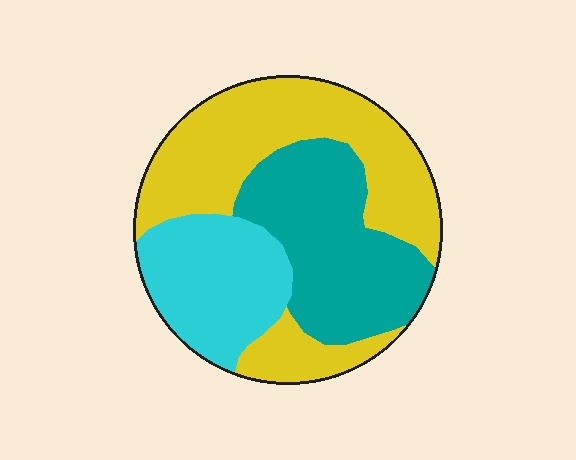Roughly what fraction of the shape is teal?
Teal takes up about one third (1/3) of the shape.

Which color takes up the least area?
Cyan, at roughly 25%.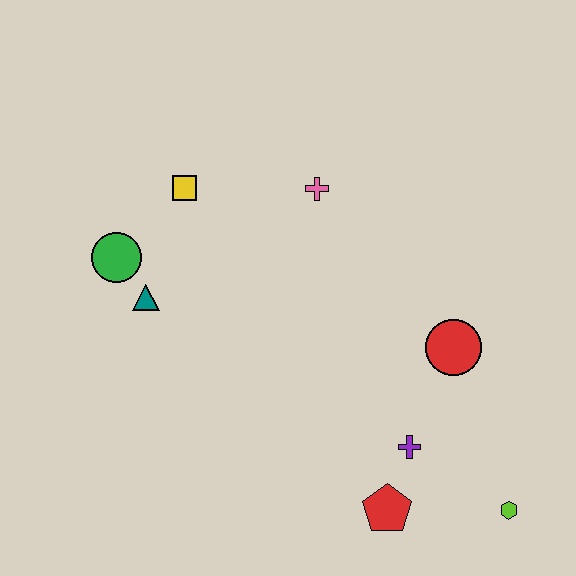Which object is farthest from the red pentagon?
The yellow square is farthest from the red pentagon.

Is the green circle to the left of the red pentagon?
Yes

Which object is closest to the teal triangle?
The green circle is closest to the teal triangle.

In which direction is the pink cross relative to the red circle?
The pink cross is above the red circle.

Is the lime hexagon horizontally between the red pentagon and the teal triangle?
No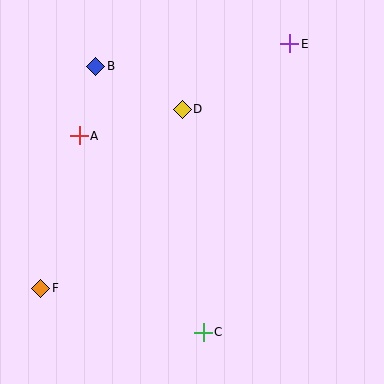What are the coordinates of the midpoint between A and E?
The midpoint between A and E is at (184, 90).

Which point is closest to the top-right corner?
Point E is closest to the top-right corner.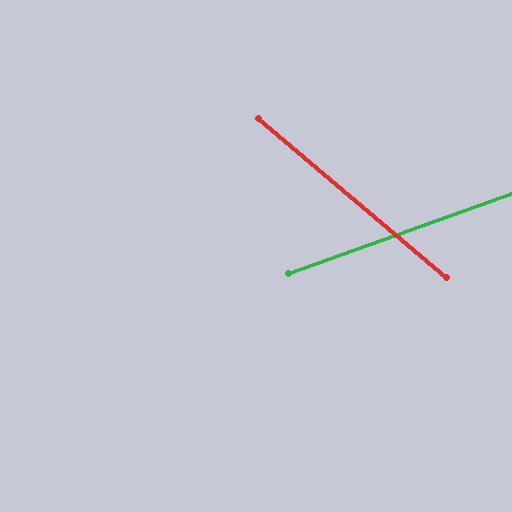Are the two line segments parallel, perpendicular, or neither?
Neither parallel nor perpendicular — they differ by about 60°.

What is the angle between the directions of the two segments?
Approximately 60 degrees.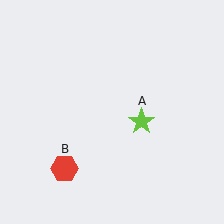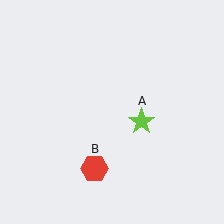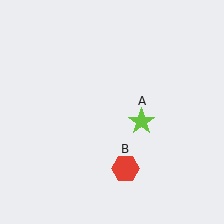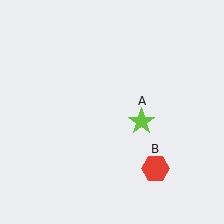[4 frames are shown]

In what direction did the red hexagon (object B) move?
The red hexagon (object B) moved right.